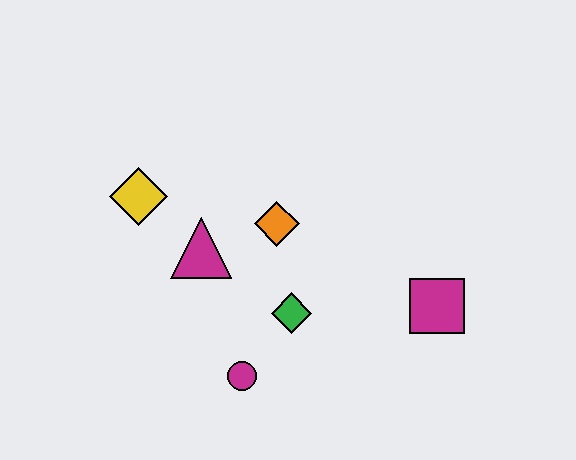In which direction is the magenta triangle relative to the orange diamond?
The magenta triangle is to the left of the orange diamond.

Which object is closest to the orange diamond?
The magenta triangle is closest to the orange diamond.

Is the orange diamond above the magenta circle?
Yes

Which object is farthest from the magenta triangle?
The magenta square is farthest from the magenta triangle.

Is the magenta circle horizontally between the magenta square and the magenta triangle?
Yes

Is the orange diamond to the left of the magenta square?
Yes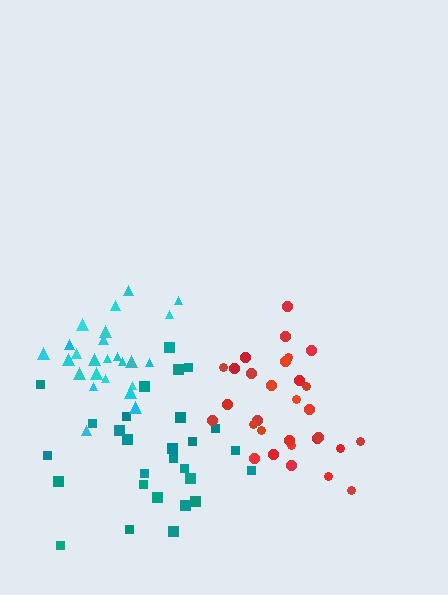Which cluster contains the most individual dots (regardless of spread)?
Red (30).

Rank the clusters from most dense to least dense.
cyan, red, teal.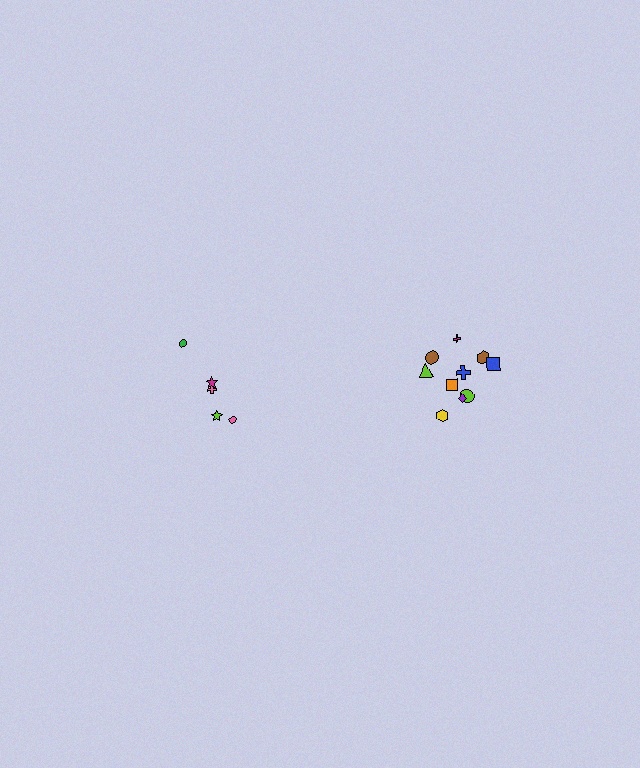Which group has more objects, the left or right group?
The right group.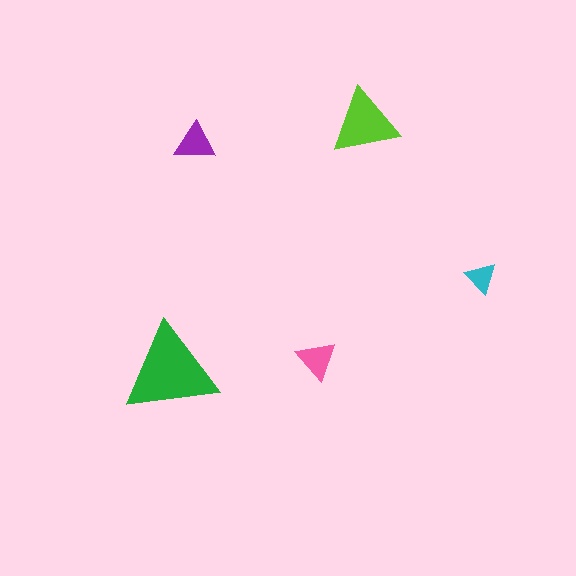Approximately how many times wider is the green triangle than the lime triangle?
About 1.5 times wider.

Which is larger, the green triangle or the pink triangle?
The green one.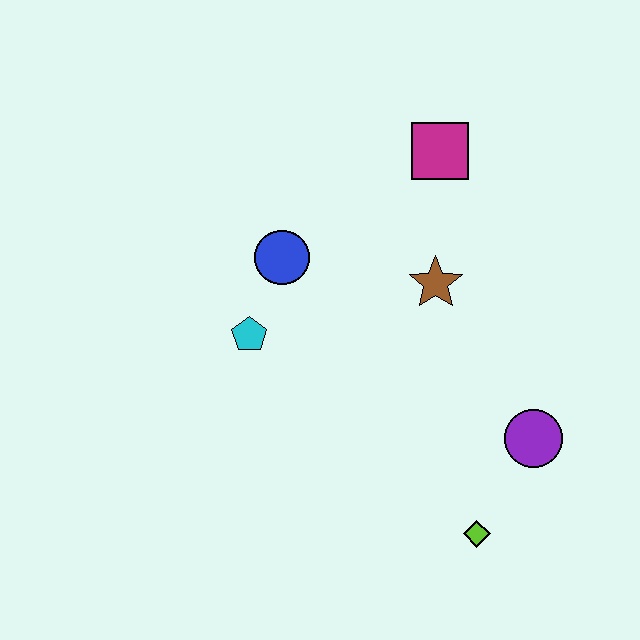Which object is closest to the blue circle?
The cyan pentagon is closest to the blue circle.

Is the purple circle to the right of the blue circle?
Yes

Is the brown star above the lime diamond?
Yes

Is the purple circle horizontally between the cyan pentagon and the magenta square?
No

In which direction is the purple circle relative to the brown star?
The purple circle is below the brown star.